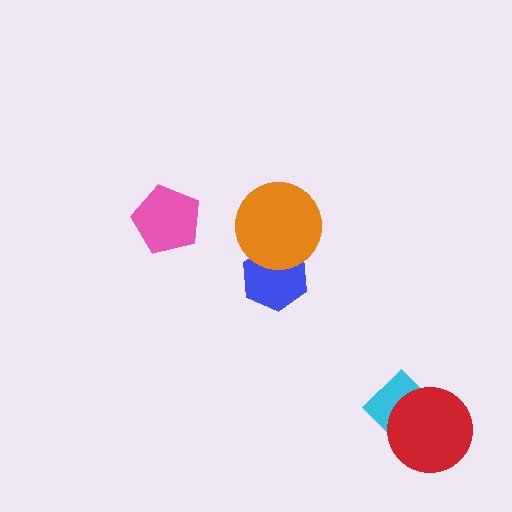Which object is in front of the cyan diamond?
The red circle is in front of the cyan diamond.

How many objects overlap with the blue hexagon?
1 object overlaps with the blue hexagon.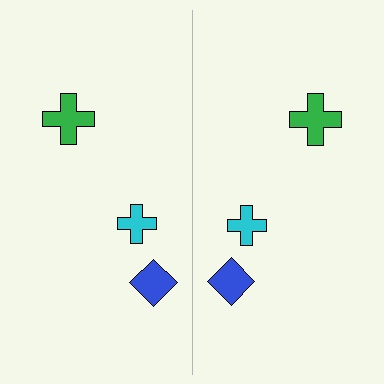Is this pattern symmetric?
Yes, this pattern has bilateral (reflection) symmetry.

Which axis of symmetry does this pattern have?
The pattern has a vertical axis of symmetry running through the center of the image.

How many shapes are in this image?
There are 6 shapes in this image.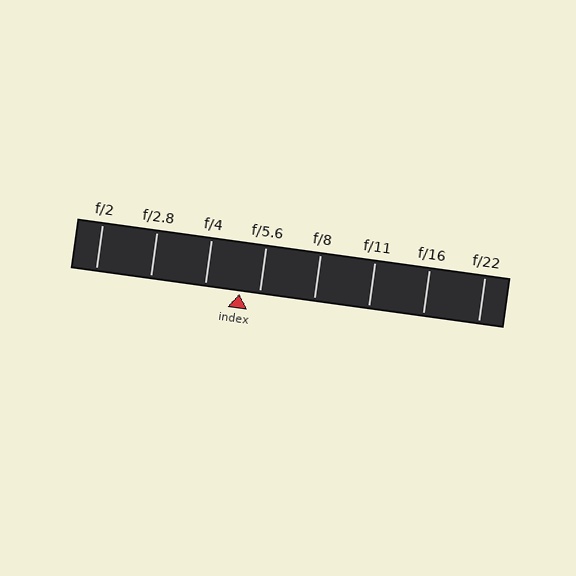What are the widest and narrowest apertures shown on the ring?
The widest aperture shown is f/2 and the narrowest is f/22.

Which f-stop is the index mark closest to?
The index mark is closest to f/5.6.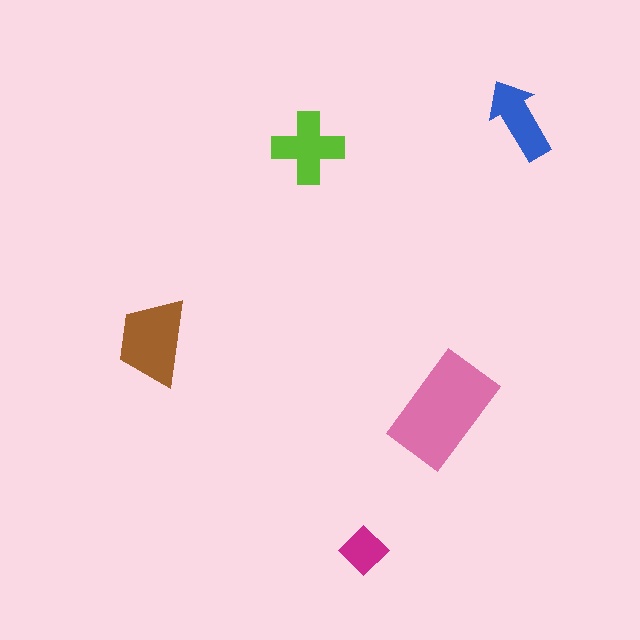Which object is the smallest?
The magenta diamond.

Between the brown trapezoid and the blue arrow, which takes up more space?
The brown trapezoid.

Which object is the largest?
The pink rectangle.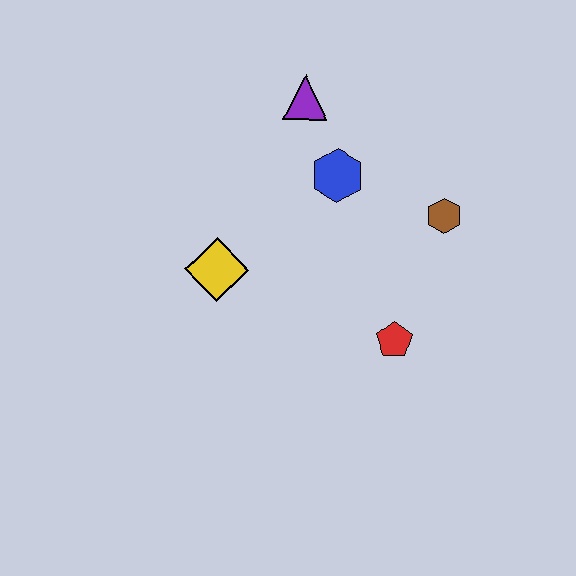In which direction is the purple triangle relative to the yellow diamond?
The purple triangle is above the yellow diamond.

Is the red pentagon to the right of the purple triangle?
Yes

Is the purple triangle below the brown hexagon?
No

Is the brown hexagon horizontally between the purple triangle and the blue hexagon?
No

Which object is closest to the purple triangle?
The blue hexagon is closest to the purple triangle.